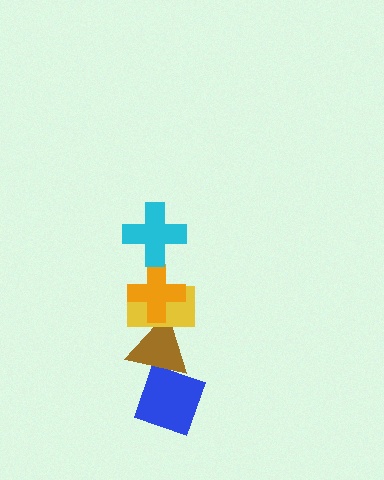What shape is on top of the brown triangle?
The yellow rectangle is on top of the brown triangle.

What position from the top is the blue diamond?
The blue diamond is 5th from the top.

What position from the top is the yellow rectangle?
The yellow rectangle is 3rd from the top.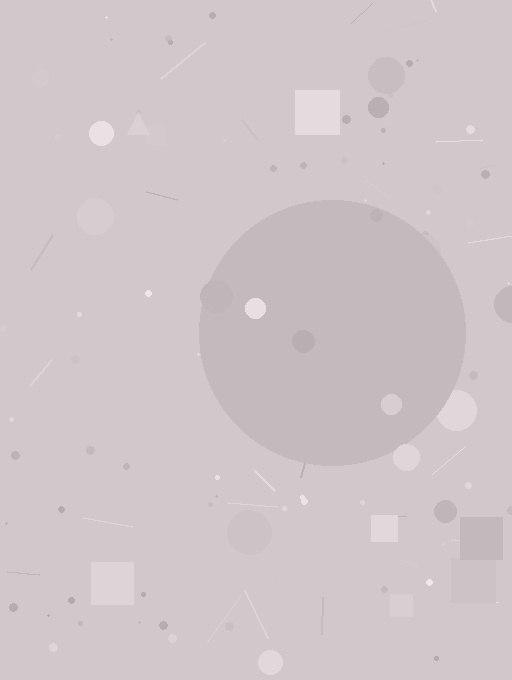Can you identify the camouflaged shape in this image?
The camouflaged shape is a circle.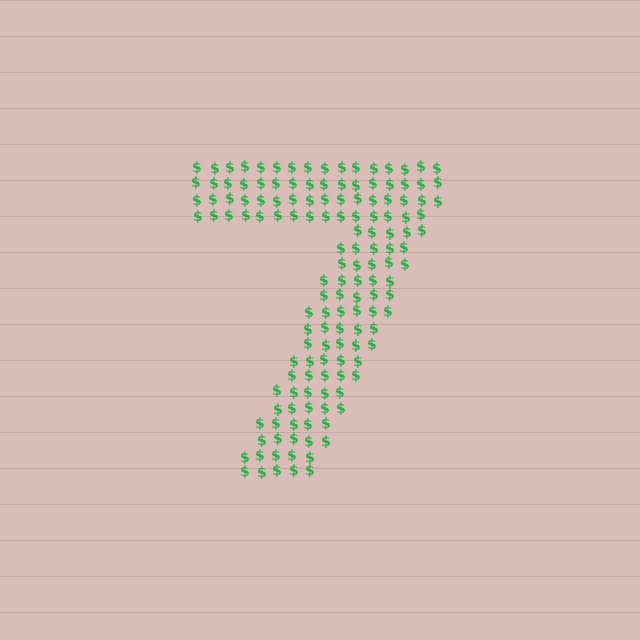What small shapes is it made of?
It is made of small dollar signs.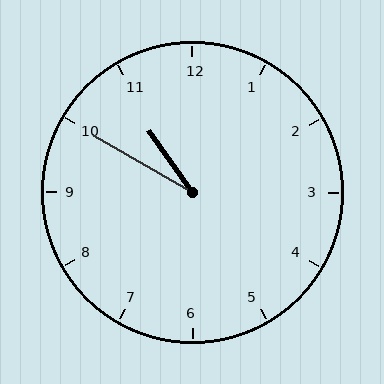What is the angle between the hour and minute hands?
Approximately 25 degrees.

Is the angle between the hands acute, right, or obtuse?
It is acute.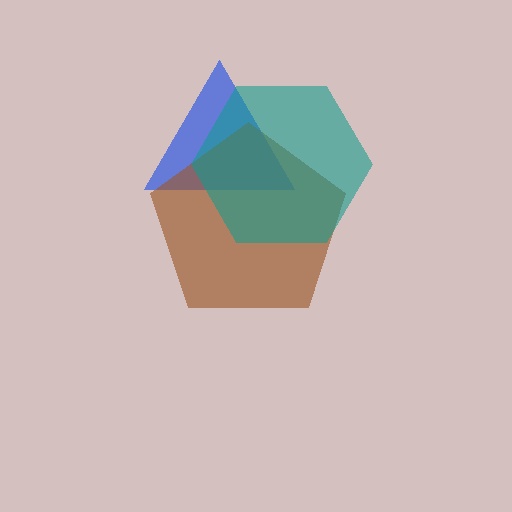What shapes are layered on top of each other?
The layered shapes are: a blue triangle, a brown pentagon, a teal hexagon.